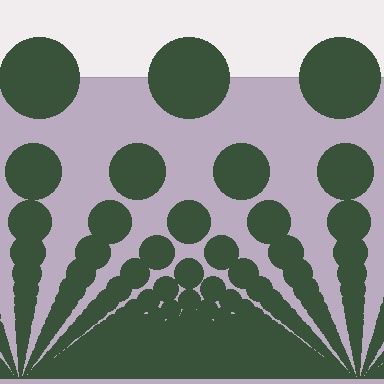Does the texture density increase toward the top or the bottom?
Density increases toward the bottom.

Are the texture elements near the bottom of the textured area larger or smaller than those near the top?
Smaller. The gradient is inverted — elements near the bottom are smaller and denser.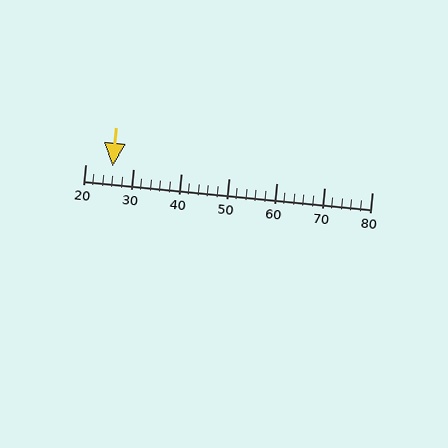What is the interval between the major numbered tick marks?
The major tick marks are spaced 10 units apart.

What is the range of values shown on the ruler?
The ruler shows values from 20 to 80.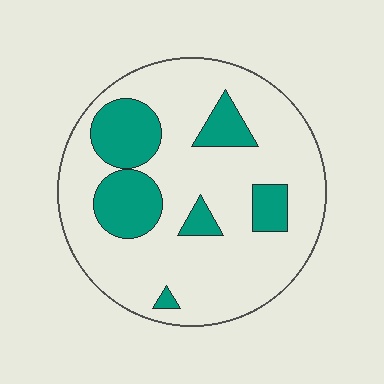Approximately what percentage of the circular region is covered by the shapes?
Approximately 25%.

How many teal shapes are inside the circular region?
6.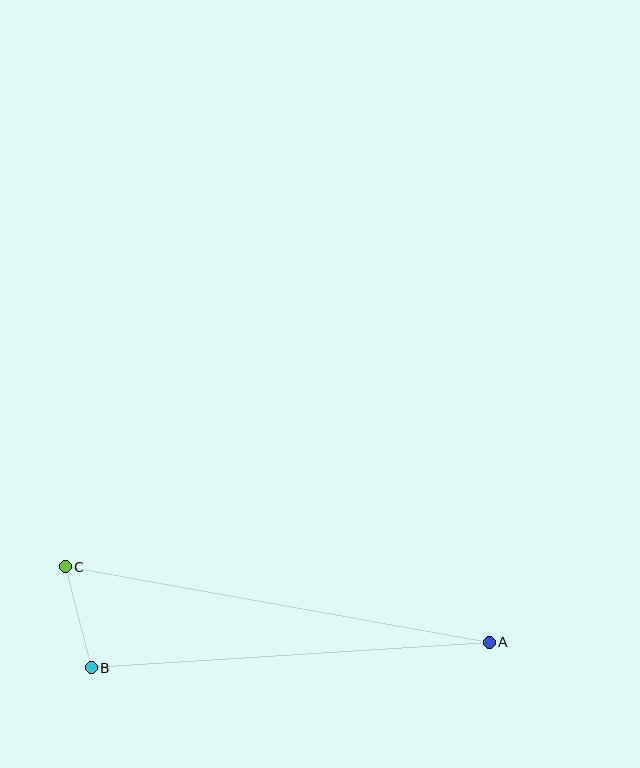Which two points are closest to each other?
Points B and C are closest to each other.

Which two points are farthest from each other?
Points A and C are farthest from each other.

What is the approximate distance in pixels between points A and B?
The distance between A and B is approximately 399 pixels.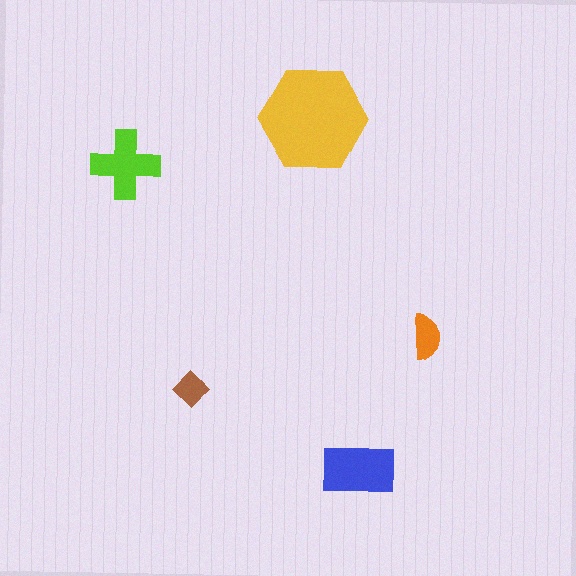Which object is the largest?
The yellow hexagon.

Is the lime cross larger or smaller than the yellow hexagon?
Smaller.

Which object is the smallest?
The brown diamond.